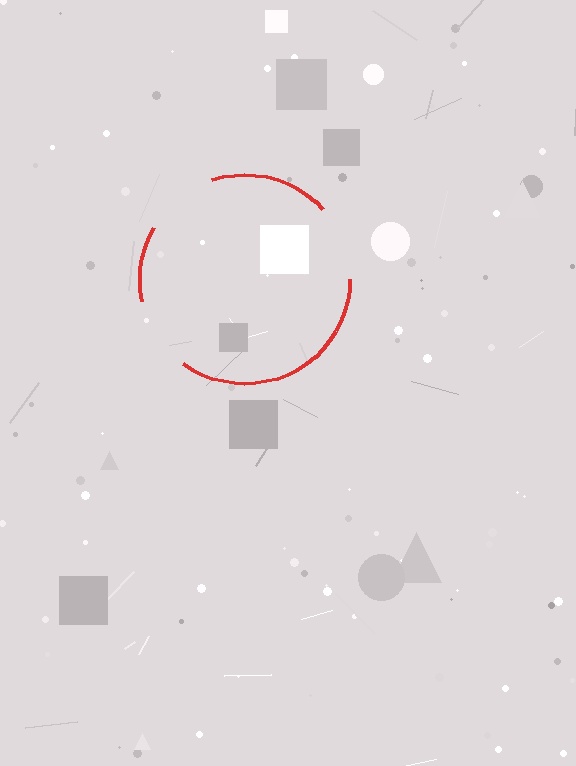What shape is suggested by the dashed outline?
The dashed outline suggests a circle.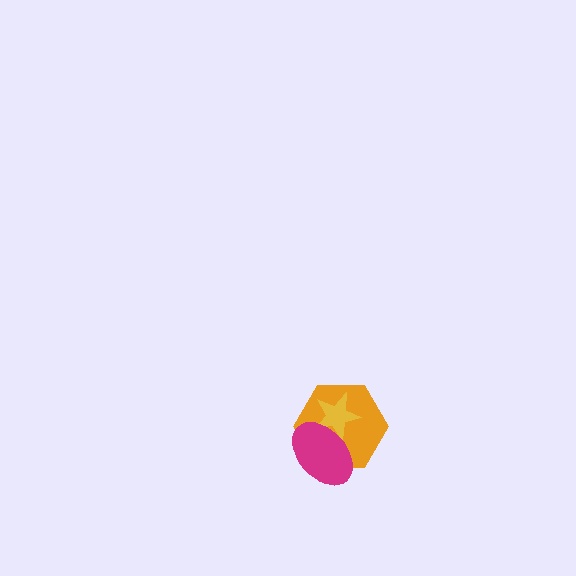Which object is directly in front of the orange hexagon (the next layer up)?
The yellow star is directly in front of the orange hexagon.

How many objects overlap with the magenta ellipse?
2 objects overlap with the magenta ellipse.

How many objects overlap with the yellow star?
2 objects overlap with the yellow star.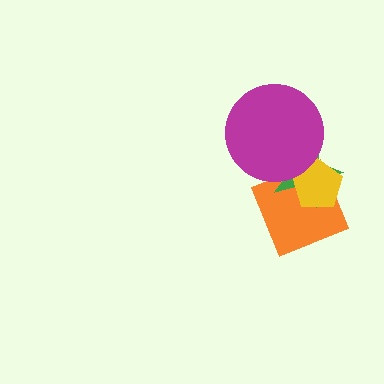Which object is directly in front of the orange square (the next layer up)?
The green star is directly in front of the orange square.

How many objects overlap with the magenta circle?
2 objects overlap with the magenta circle.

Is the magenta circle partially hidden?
No, no other shape covers it.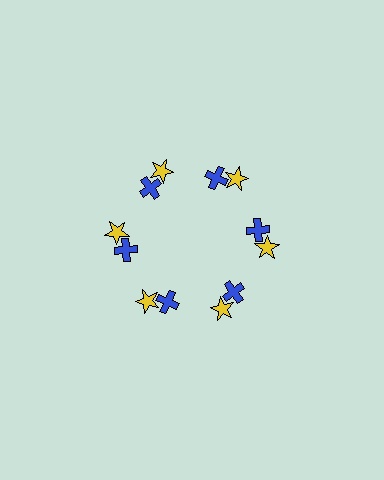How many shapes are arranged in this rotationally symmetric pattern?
There are 12 shapes, arranged in 6 groups of 2.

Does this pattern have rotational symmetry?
Yes, this pattern has 6-fold rotational symmetry. It looks the same after rotating 60 degrees around the center.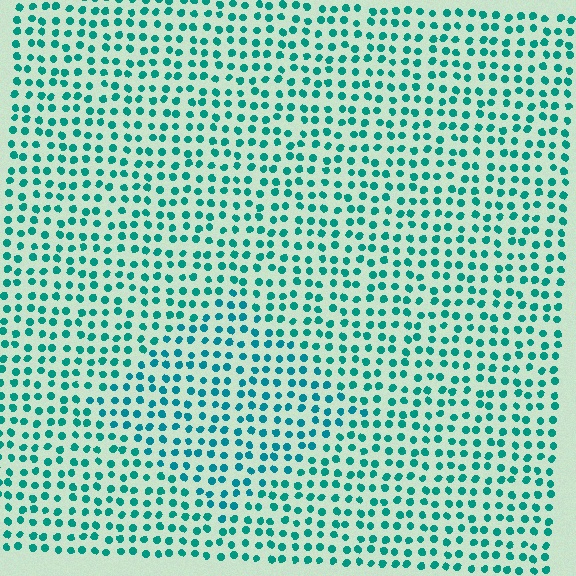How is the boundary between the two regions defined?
The boundary is defined purely by a slight shift in hue (about 15 degrees). Spacing, size, and orientation are identical on both sides.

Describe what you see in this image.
The image is filled with small teal elements in a uniform arrangement. A diamond-shaped region is visible where the elements are tinted to a slightly different hue, forming a subtle color boundary.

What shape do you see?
I see a diamond.